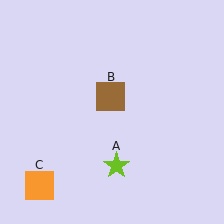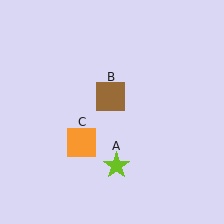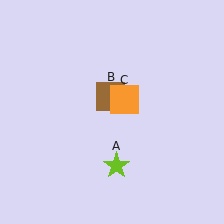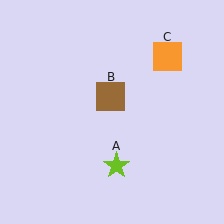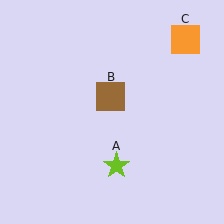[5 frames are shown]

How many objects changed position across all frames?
1 object changed position: orange square (object C).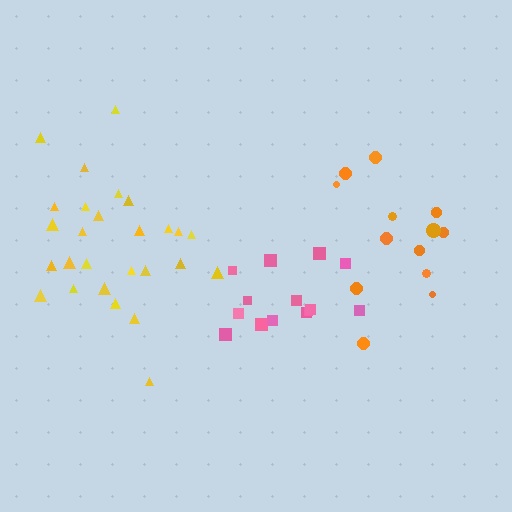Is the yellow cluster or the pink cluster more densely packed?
Pink.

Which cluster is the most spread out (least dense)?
Orange.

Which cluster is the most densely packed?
Pink.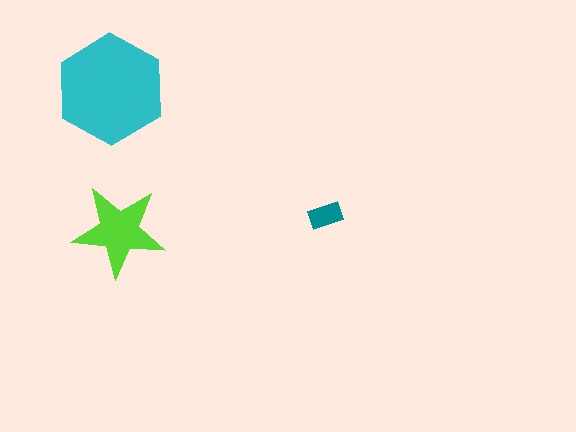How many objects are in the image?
There are 3 objects in the image.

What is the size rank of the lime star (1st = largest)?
2nd.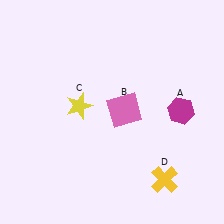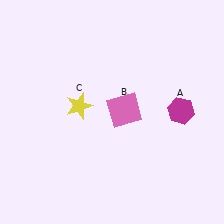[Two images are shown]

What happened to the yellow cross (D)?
The yellow cross (D) was removed in Image 2. It was in the bottom-right area of Image 1.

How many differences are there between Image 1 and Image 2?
There is 1 difference between the two images.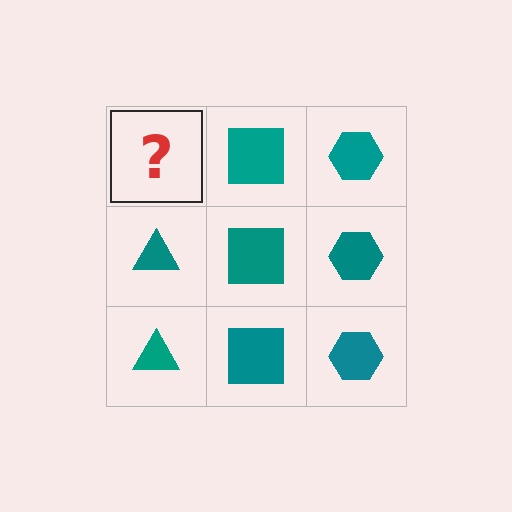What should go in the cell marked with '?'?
The missing cell should contain a teal triangle.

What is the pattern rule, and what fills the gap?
The rule is that each column has a consistent shape. The gap should be filled with a teal triangle.